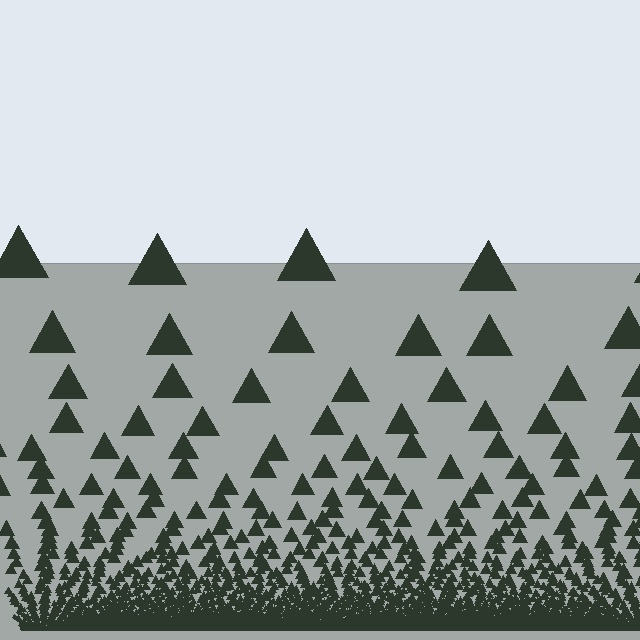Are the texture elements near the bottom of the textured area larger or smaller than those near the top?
Smaller. The gradient is inverted — elements near the bottom are smaller and denser.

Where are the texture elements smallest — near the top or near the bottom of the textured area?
Near the bottom.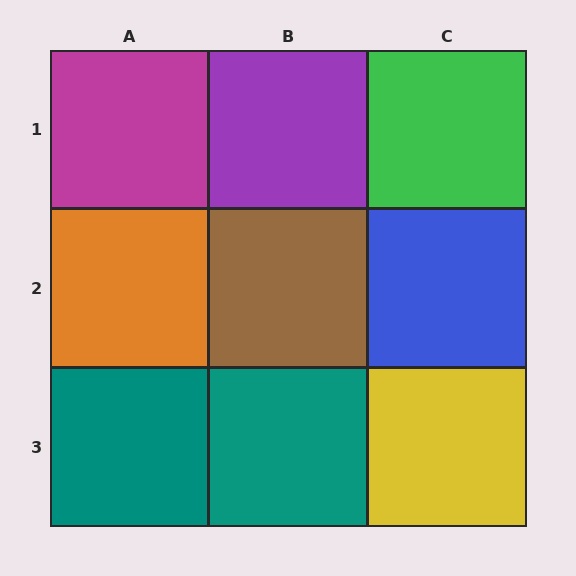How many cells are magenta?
1 cell is magenta.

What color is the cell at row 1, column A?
Magenta.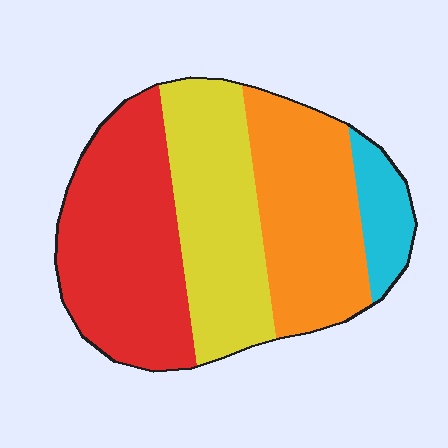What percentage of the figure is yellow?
Yellow takes up about one quarter (1/4) of the figure.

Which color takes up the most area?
Red, at roughly 35%.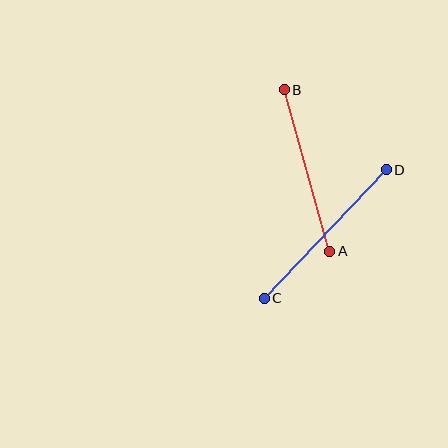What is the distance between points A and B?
The distance is approximately 168 pixels.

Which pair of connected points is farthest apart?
Points C and D are farthest apart.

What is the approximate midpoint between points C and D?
The midpoint is at approximately (325, 234) pixels.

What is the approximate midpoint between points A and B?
The midpoint is at approximately (307, 171) pixels.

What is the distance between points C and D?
The distance is approximately 177 pixels.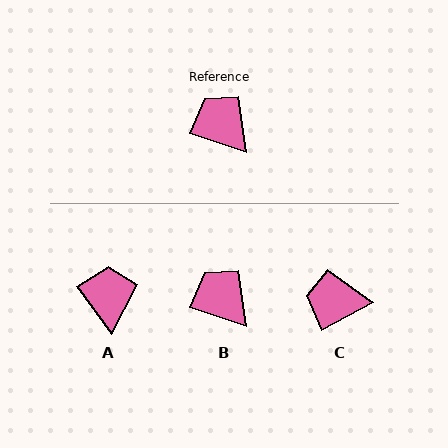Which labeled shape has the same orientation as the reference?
B.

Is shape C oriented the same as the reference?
No, it is off by about 47 degrees.